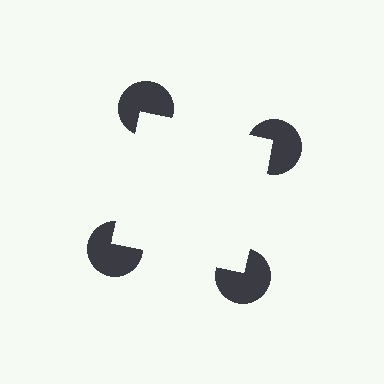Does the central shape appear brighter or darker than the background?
It typically appears slightly brighter than the background, even though no actual brightness change is drawn.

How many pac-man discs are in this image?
There are 4 — one at each vertex of the illusory square.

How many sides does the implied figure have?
4 sides.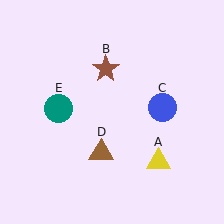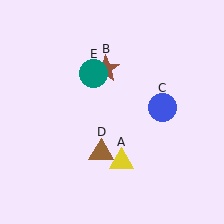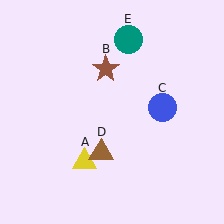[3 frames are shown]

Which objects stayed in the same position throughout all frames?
Brown star (object B) and blue circle (object C) and brown triangle (object D) remained stationary.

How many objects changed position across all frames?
2 objects changed position: yellow triangle (object A), teal circle (object E).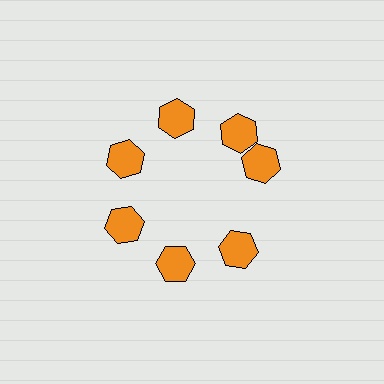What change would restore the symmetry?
The symmetry would be restored by rotating it back into even spacing with its neighbors so that all 7 hexagons sit at equal angles and equal distance from the center.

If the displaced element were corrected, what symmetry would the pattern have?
It would have 7-fold rotational symmetry — the pattern would map onto itself every 51 degrees.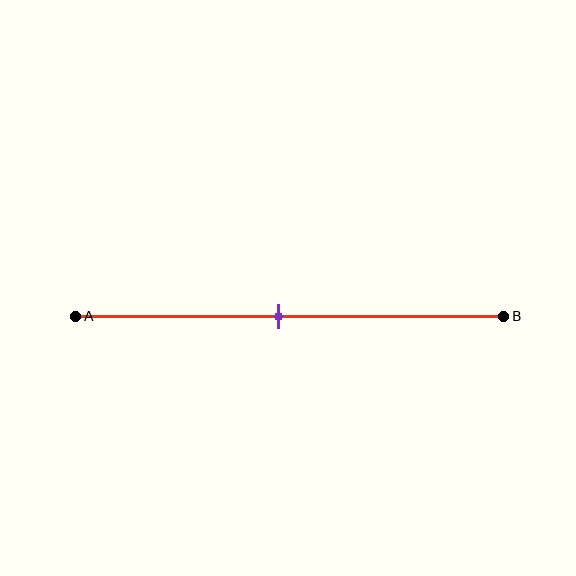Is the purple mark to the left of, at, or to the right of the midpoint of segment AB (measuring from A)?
The purple mark is approximately at the midpoint of segment AB.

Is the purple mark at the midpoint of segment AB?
Yes, the mark is approximately at the midpoint.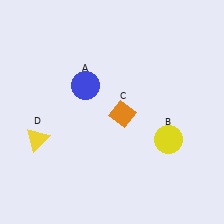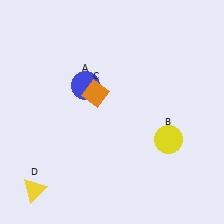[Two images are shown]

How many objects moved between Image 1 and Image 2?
2 objects moved between the two images.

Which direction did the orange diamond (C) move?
The orange diamond (C) moved left.